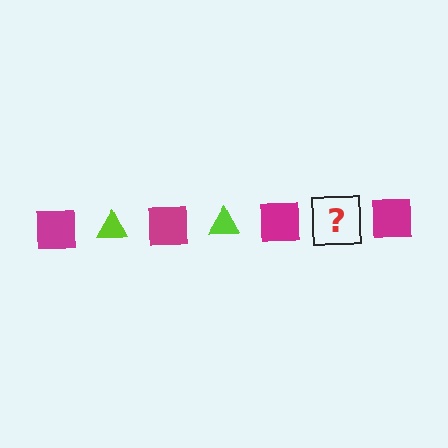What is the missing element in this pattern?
The missing element is a lime triangle.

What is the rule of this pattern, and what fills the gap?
The rule is that the pattern alternates between magenta square and lime triangle. The gap should be filled with a lime triangle.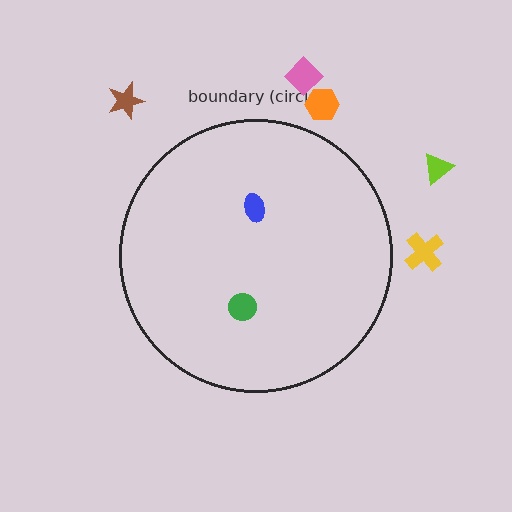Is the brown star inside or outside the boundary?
Outside.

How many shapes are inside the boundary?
2 inside, 5 outside.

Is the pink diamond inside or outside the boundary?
Outside.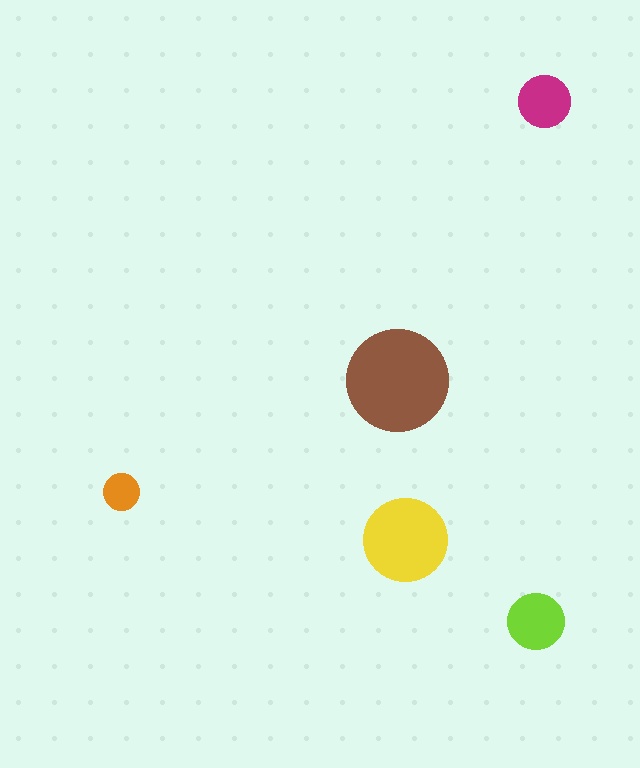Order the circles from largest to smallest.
the brown one, the yellow one, the lime one, the magenta one, the orange one.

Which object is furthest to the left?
The orange circle is leftmost.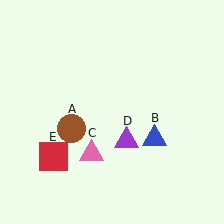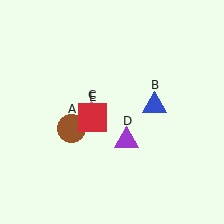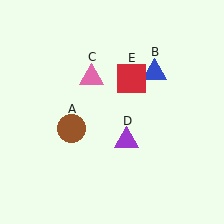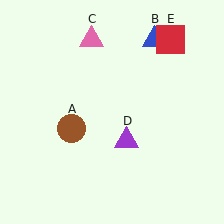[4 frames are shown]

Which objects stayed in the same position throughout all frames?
Brown circle (object A) and purple triangle (object D) remained stationary.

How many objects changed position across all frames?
3 objects changed position: blue triangle (object B), pink triangle (object C), red square (object E).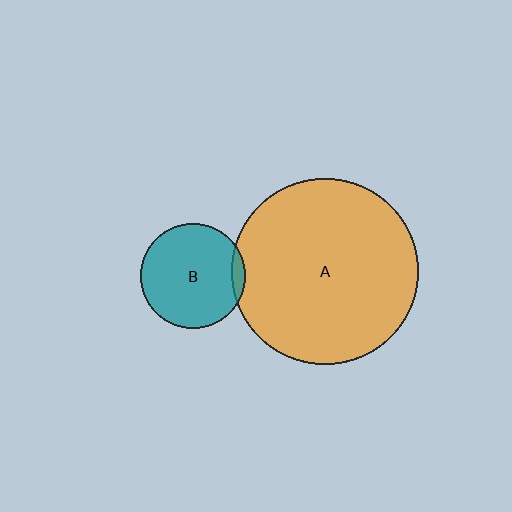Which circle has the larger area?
Circle A (orange).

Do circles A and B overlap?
Yes.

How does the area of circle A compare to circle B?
Approximately 3.2 times.